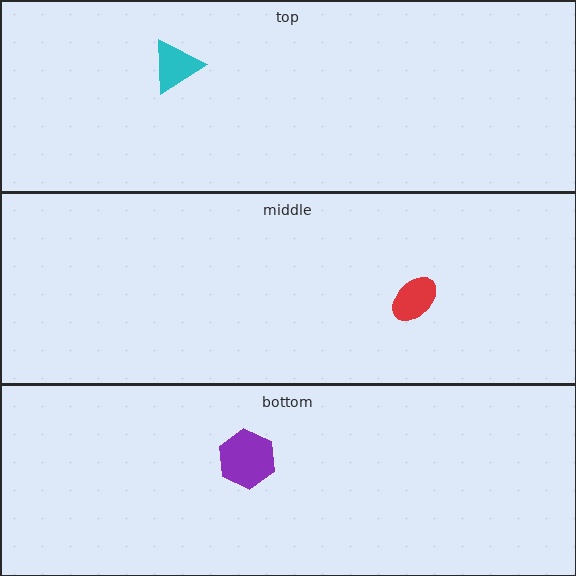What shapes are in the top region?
The cyan triangle.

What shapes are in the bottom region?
The purple hexagon.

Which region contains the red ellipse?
The middle region.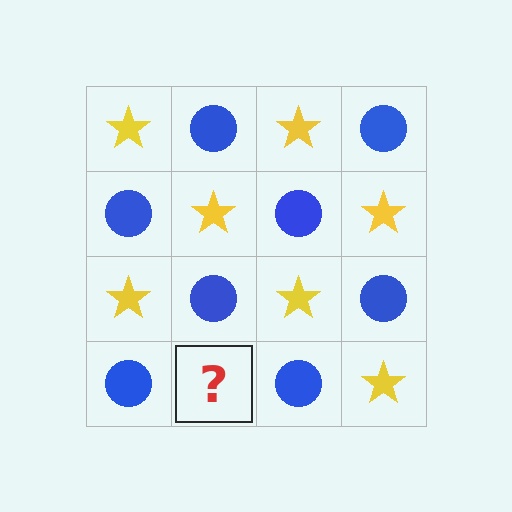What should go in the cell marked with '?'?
The missing cell should contain a yellow star.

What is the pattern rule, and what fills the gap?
The rule is that it alternates yellow star and blue circle in a checkerboard pattern. The gap should be filled with a yellow star.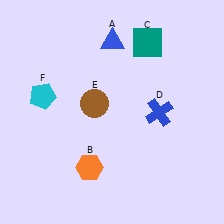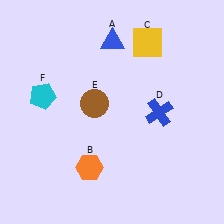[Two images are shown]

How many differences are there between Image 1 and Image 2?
There is 1 difference between the two images.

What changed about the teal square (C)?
In Image 1, C is teal. In Image 2, it changed to yellow.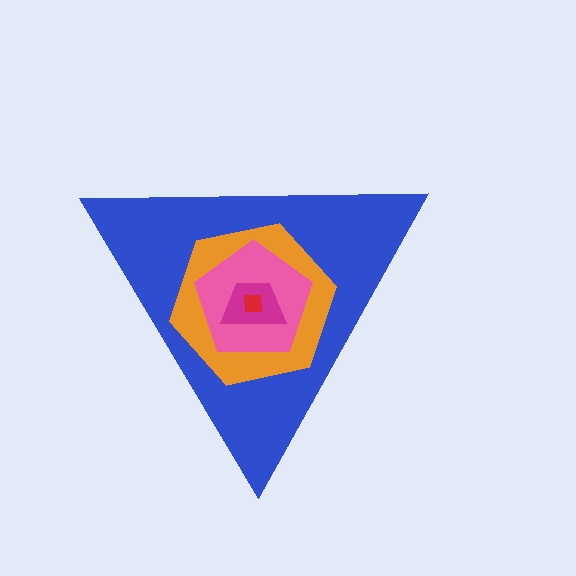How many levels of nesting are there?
5.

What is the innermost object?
The red square.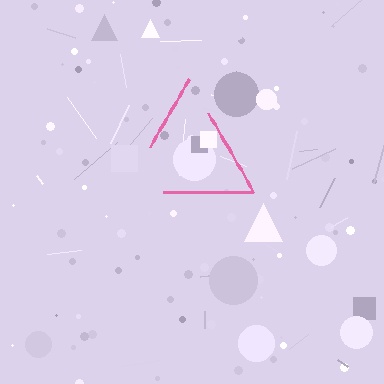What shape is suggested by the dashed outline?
The dashed outline suggests a triangle.